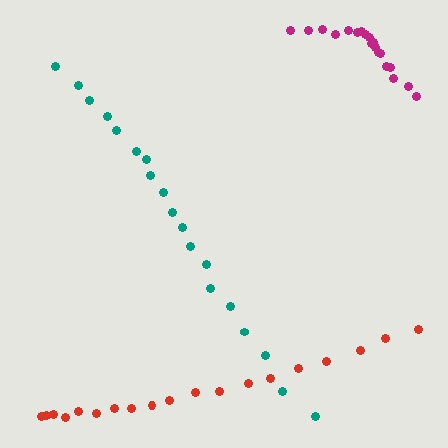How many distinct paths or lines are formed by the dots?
There are 3 distinct paths.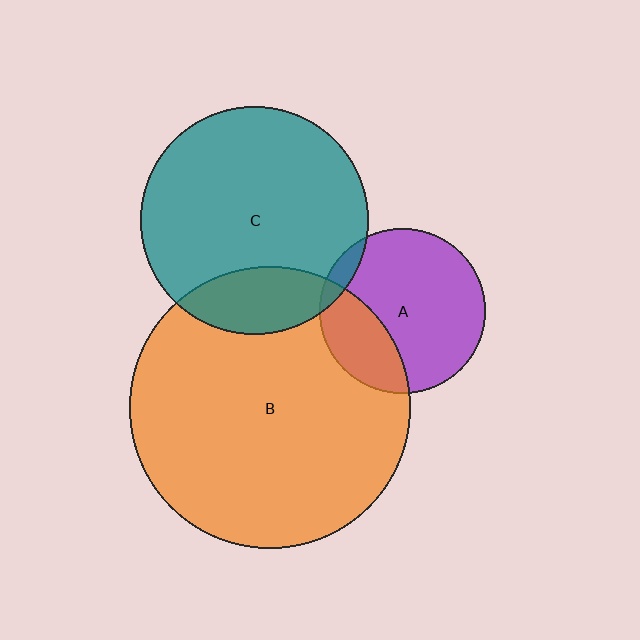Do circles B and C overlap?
Yes.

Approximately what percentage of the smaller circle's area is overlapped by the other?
Approximately 20%.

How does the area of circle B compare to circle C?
Approximately 1.5 times.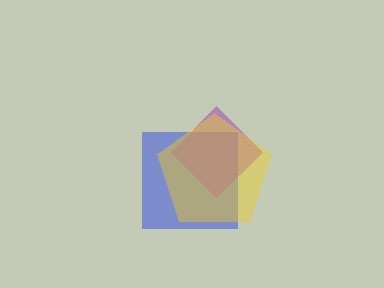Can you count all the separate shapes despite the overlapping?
Yes, there are 3 separate shapes.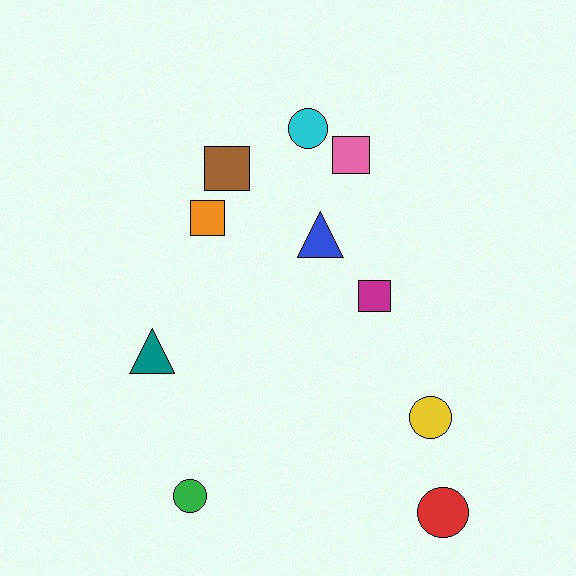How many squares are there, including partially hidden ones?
There are 4 squares.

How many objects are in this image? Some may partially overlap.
There are 10 objects.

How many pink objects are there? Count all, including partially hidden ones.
There is 1 pink object.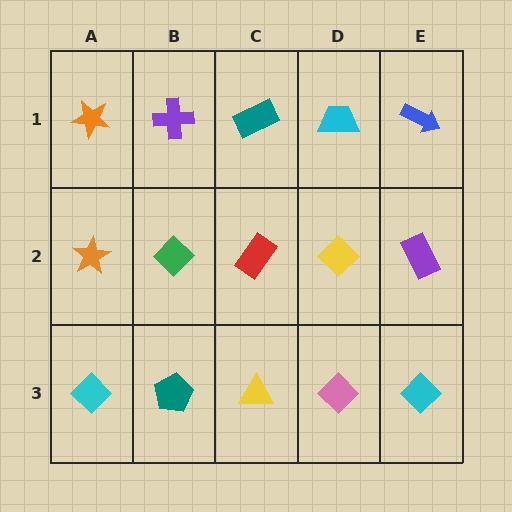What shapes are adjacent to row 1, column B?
A green diamond (row 2, column B), an orange star (row 1, column A), a teal rectangle (row 1, column C).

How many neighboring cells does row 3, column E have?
2.